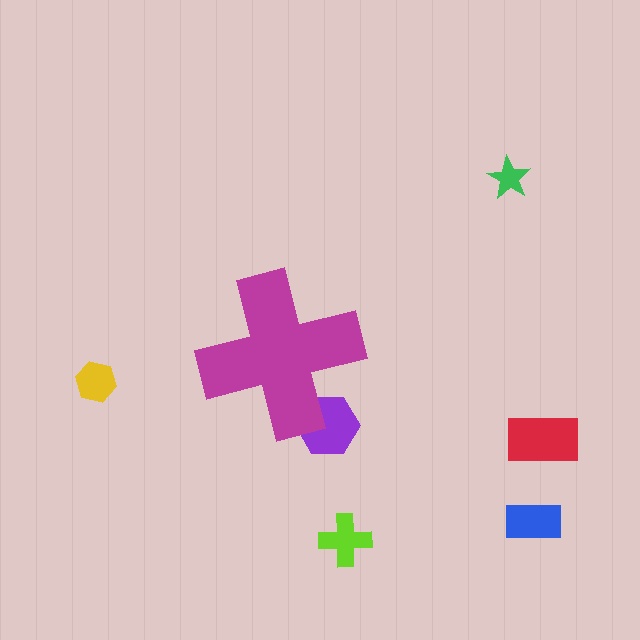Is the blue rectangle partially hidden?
No, the blue rectangle is fully visible.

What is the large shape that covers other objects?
A magenta cross.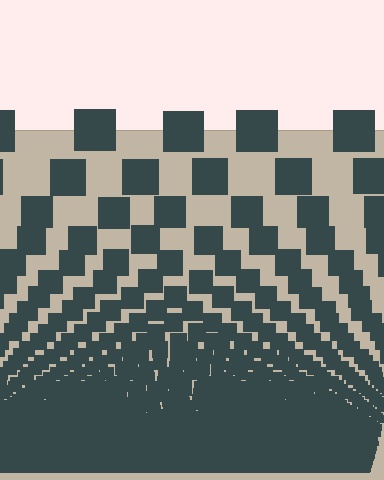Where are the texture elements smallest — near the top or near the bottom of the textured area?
Near the bottom.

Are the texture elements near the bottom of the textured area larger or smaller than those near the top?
Smaller. The gradient is inverted — elements near the bottom are smaller and denser.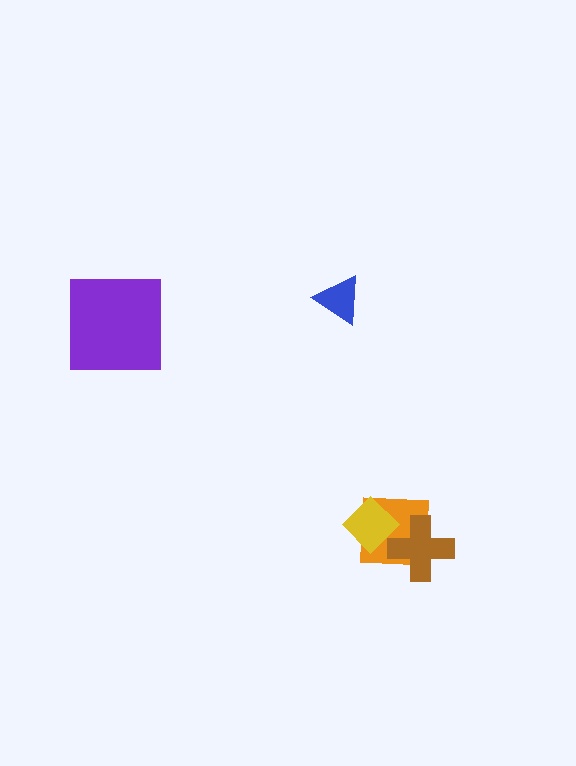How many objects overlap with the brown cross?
1 object overlaps with the brown cross.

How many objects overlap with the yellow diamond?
1 object overlaps with the yellow diamond.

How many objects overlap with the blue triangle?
0 objects overlap with the blue triangle.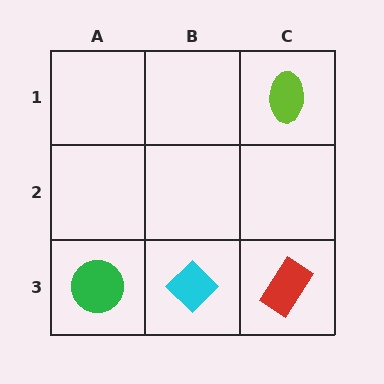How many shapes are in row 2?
0 shapes.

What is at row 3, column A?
A green circle.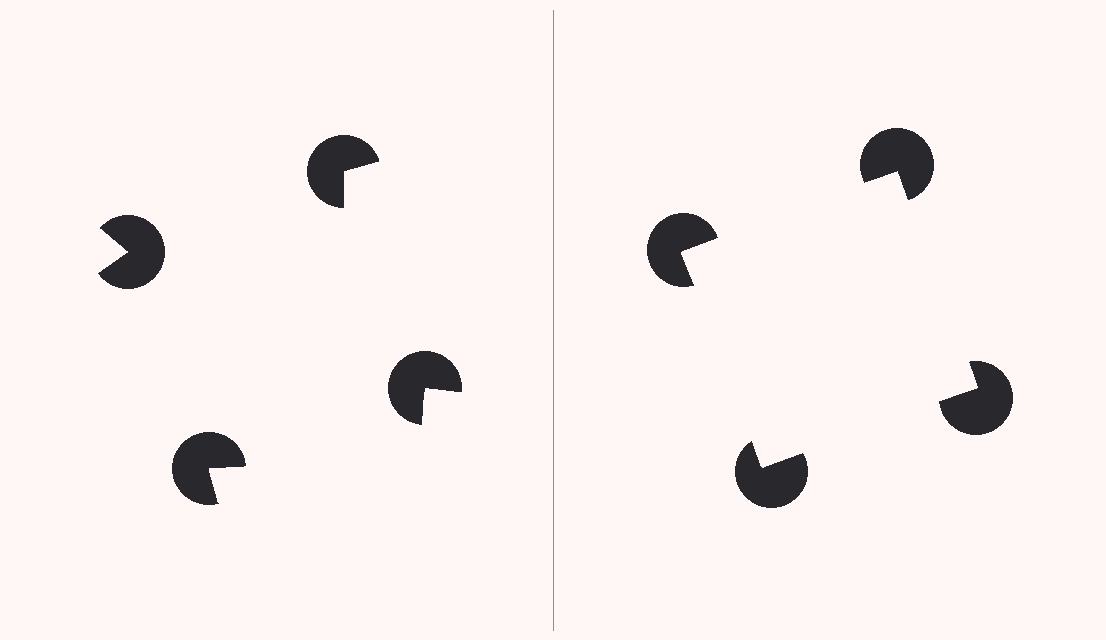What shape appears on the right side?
An illusory square.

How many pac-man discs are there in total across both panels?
8 — 4 on each side.